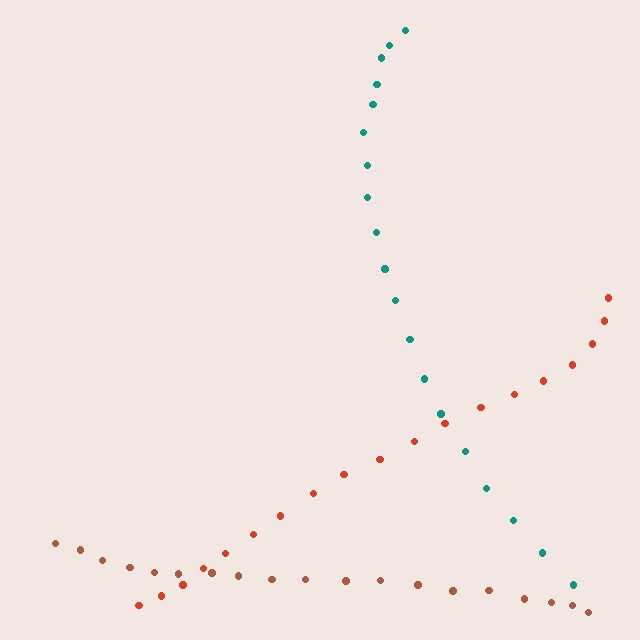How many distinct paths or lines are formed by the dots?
There are 3 distinct paths.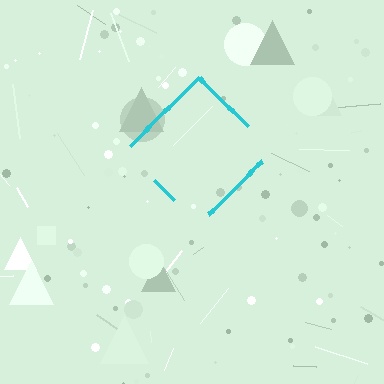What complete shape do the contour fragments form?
The contour fragments form a diamond.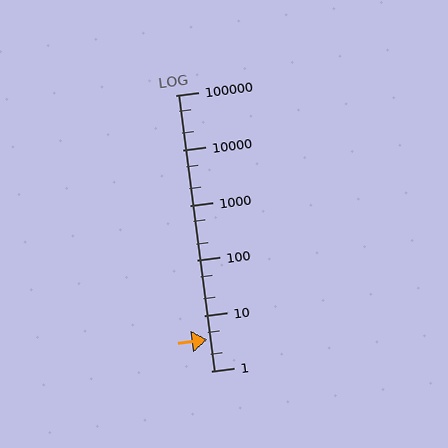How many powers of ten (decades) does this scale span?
The scale spans 5 decades, from 1 to 100000.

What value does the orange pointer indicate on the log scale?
The pointer indicates approximately 3.7.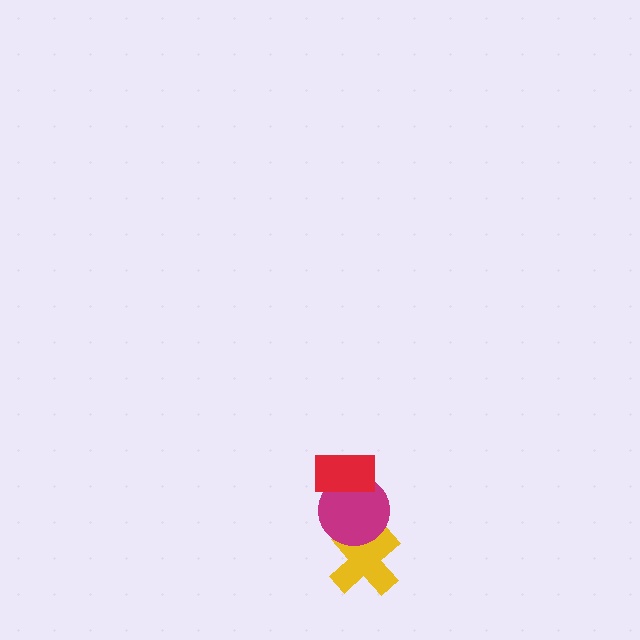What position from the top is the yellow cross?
The yellow cross is 3rd from the top.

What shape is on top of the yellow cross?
The magenta circle is on top of the yellow cross.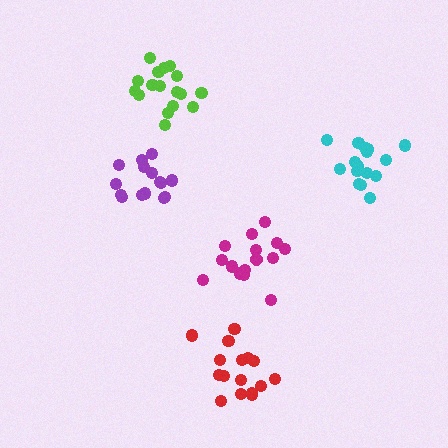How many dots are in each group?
Group 1: 15 dots, Group 2: 16 dots, Group 3: 15 dots, Group 4: 16 dots, Group 5: 17 dots (79 total).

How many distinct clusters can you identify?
There are 5 distinct clusters.